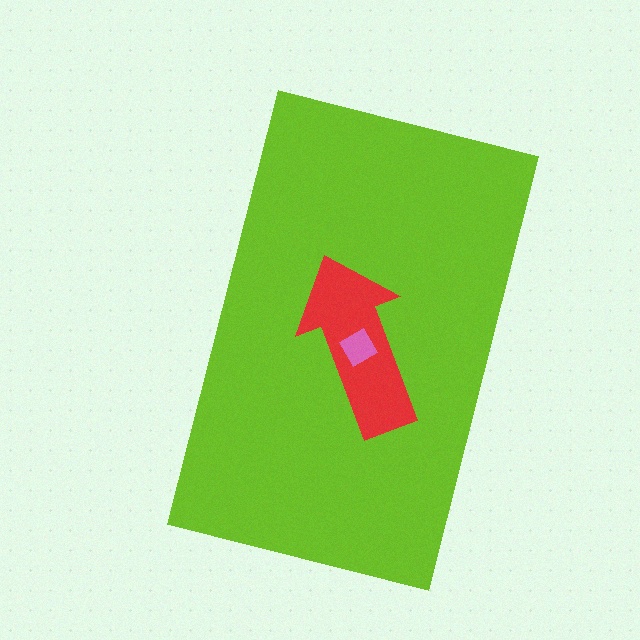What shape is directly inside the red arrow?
The pink diamond.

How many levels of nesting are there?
3.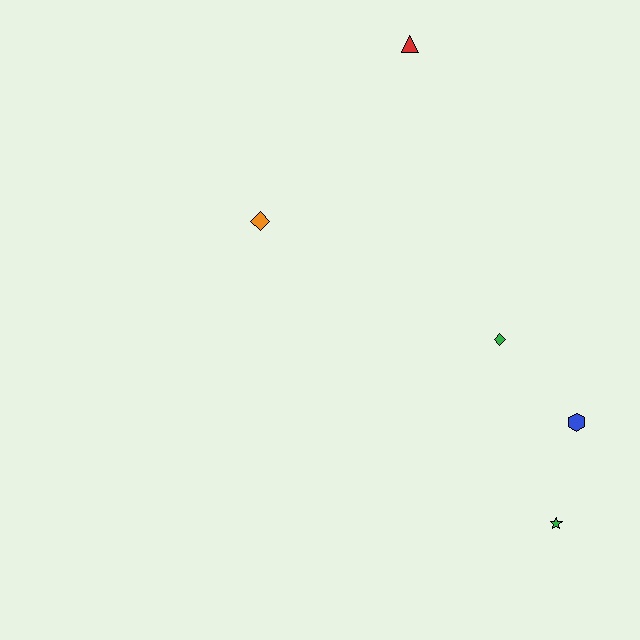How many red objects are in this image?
There is 1 red object.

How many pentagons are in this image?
There are no pentagons.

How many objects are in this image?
There are 5 objects.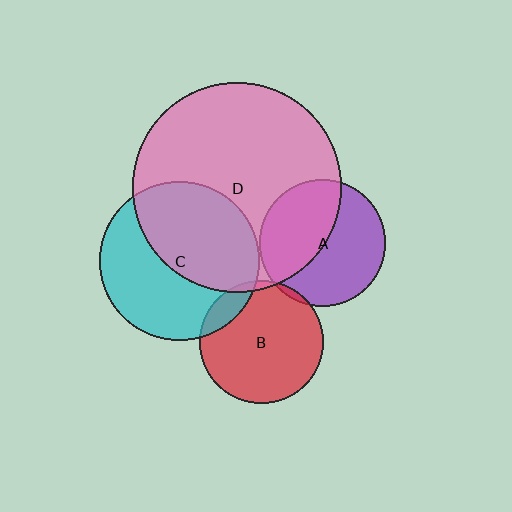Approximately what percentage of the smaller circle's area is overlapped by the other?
Approximately 45%.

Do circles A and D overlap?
Yes.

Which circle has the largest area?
Circle D (pink).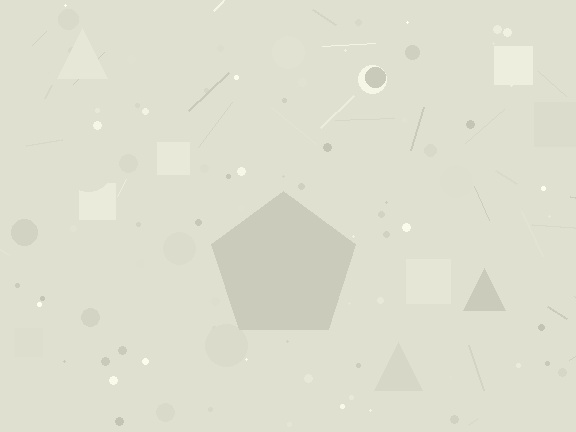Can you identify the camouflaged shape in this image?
The camouflaged shape is a pentagon.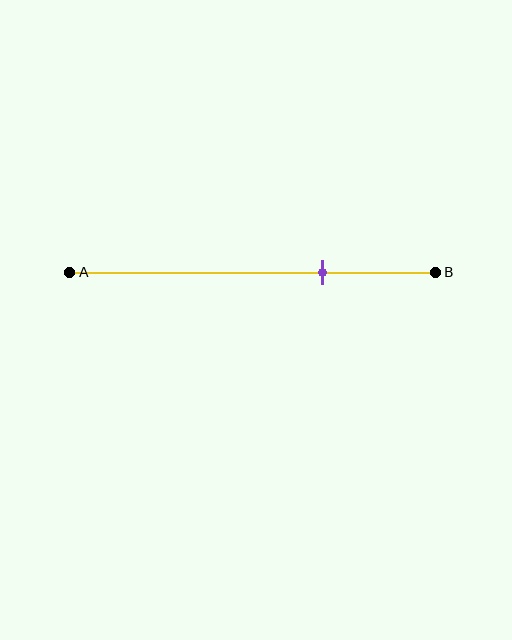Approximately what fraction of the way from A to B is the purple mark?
The purple mark is approximately 70% of the way from A to B.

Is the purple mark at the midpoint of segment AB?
No, the mark is at about 70% from A, not at the 50% midpoint.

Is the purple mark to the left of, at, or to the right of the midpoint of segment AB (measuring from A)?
The purple mark is to the right of the midpoint of segment AB.